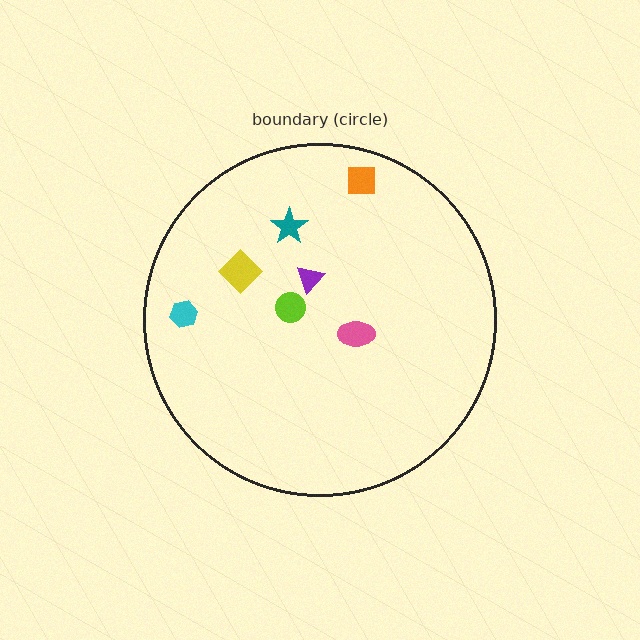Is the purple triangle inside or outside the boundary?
Inside.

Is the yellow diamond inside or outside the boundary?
Inside.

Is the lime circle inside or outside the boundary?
Inside.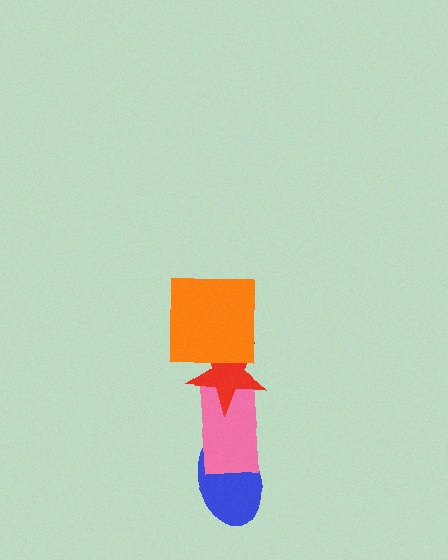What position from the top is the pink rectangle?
The pink rectangle is 3rd from the top.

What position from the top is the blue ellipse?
The blue ellipse is 4th from the top.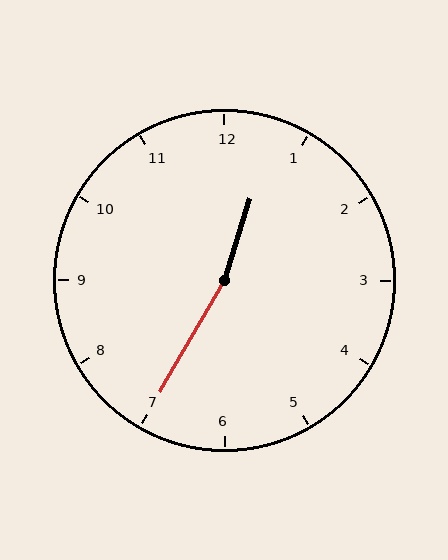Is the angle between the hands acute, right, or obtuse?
It is obtuse.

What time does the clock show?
12:35.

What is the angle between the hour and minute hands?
Approximately 168 degrees.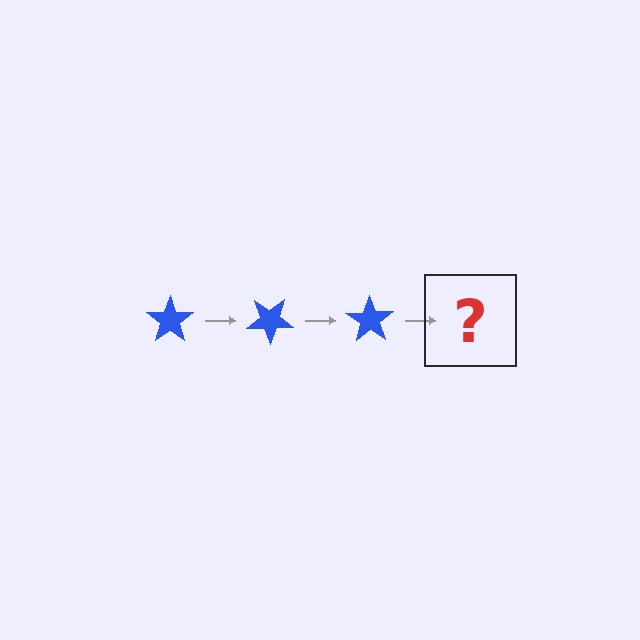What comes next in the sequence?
The next element should be a blue star rotated 105 degrees.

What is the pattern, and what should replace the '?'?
The pattern is that the star rotates 35 degrees each step. The '?' should be a blue star rotated 105 degrees.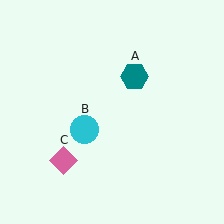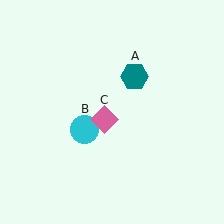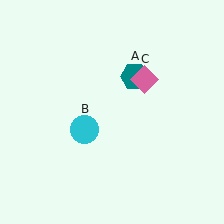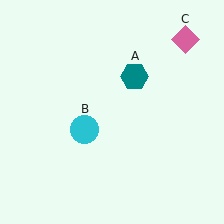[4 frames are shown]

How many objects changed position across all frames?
1 object changed position: pink diamond (object C).